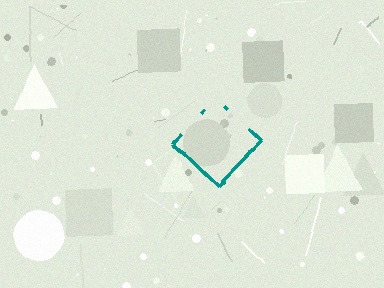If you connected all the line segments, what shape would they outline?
They would outline a diamond.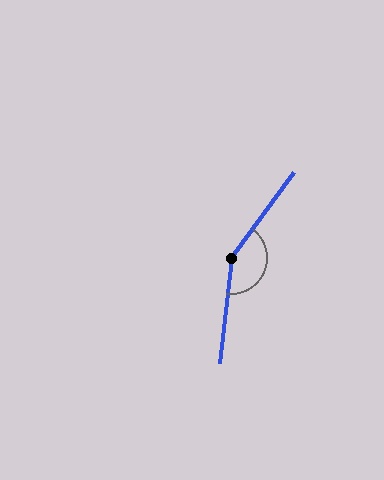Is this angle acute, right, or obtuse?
It is obtuse.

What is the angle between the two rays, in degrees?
Approximately 149 degrees.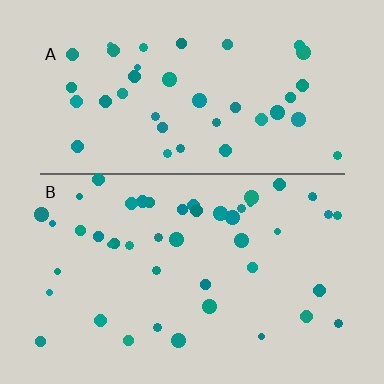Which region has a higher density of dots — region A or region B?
B (the bottom).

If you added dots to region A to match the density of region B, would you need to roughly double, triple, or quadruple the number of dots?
Approximately double.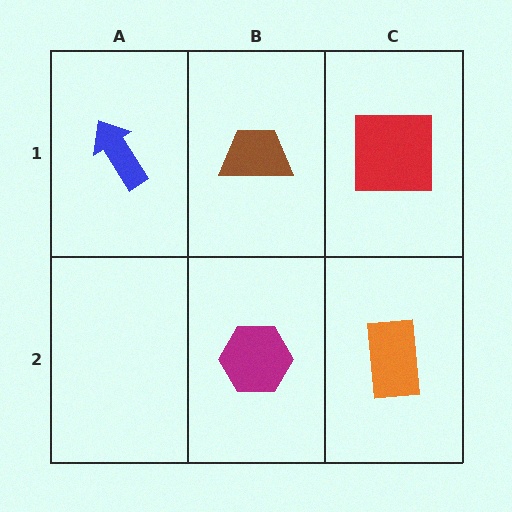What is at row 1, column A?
A blue arrow.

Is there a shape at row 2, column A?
No, that cell is empty.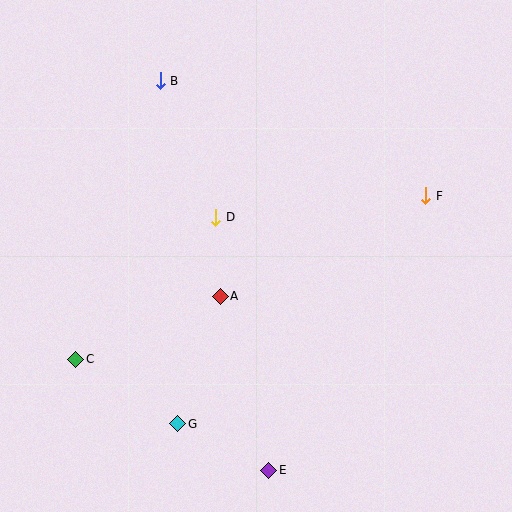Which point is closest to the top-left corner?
Point B is closest to the top-left corner.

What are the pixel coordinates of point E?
Point E is at (269, 470).